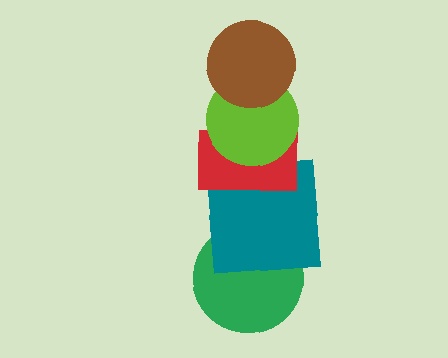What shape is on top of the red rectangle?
The lime circle is on top of the red rectangle.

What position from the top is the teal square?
The teal square is 4th from the top.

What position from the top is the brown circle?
The brown circle is 1st from the top.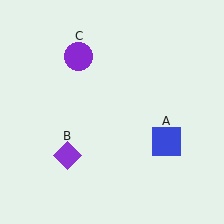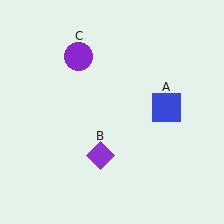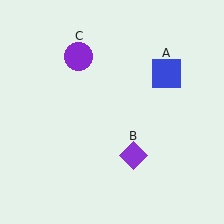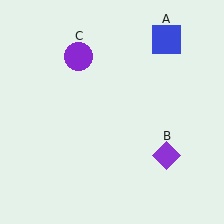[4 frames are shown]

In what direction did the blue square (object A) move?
The blue square (object A) moved up.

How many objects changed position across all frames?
2 objects changed position: blue square (object A), purple diamond (object B).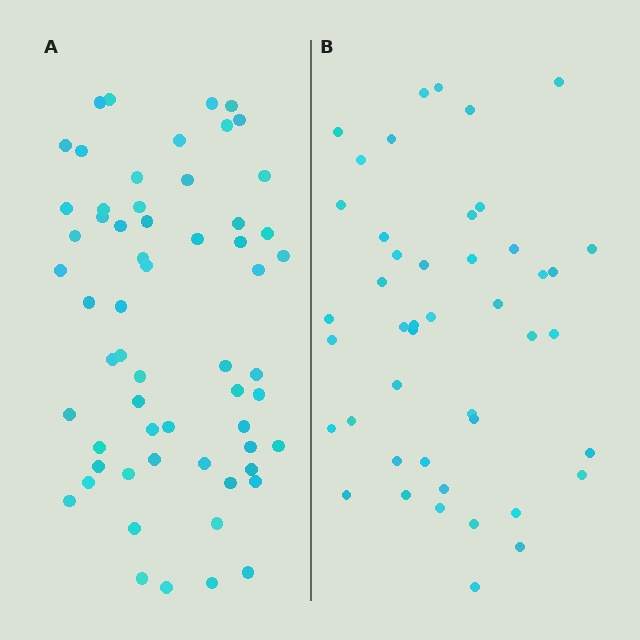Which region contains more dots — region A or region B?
Region A (the left region) has more dots.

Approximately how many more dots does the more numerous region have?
Region A has approximately 15 more dots than region B.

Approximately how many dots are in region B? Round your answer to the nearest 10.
About 40 dots. (The exact count is 45, which rounds to 40.)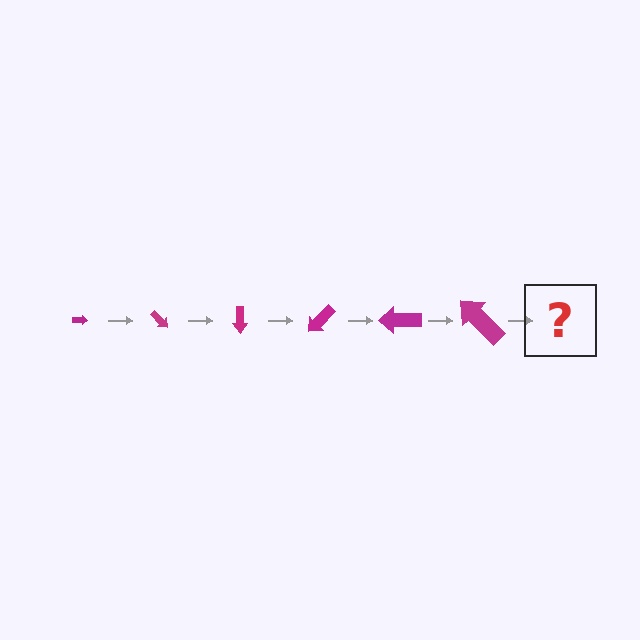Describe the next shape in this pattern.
It should be an arrow, larger than the previous one and rotated 270 degrees from the start.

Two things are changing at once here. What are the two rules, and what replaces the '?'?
The two rules are that the arrow grows larger each step and it rotates 45 degrees each step. The '?' should be an arrow, larger than the previous one and rotated 270 degrees from the start.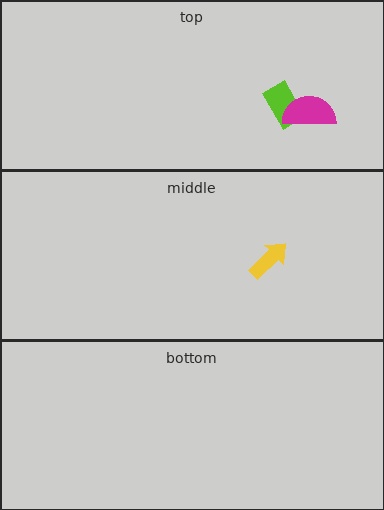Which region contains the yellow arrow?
The middle region.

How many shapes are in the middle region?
1.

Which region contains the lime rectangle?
The top region.